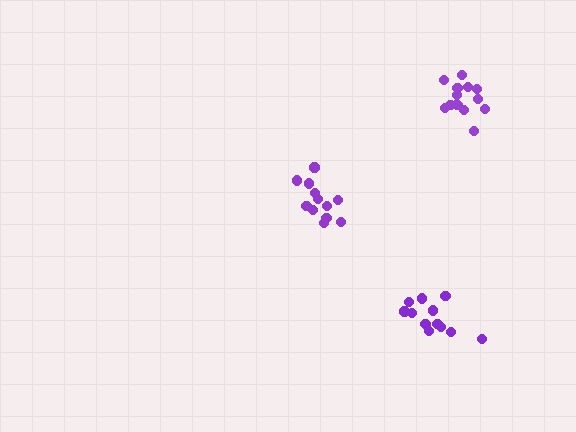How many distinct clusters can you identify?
There are 3 distinct clusters.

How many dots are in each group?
Group 1: 12 dots, Group 2: 14 dots, Group 3: 12 dots (38 total).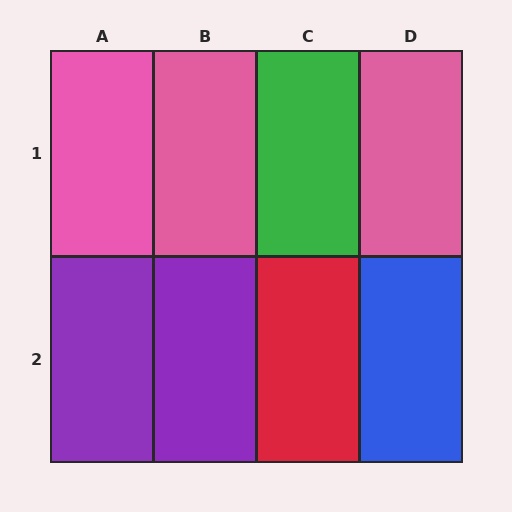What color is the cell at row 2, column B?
Purple.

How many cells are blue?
1 cell is blue.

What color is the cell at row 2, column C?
Red.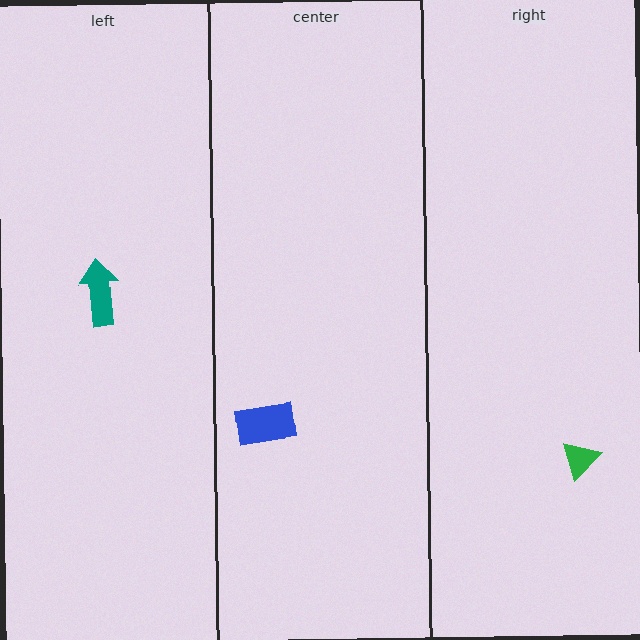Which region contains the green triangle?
The right region.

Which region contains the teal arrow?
The left region.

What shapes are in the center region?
The blue rectangle.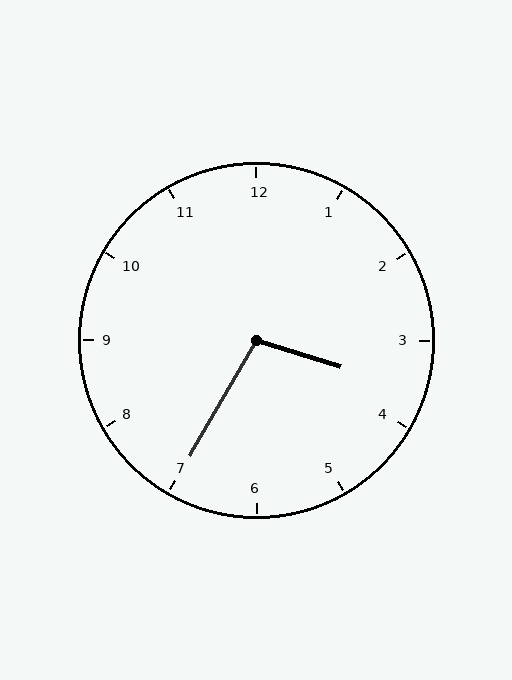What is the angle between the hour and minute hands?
Approximately 102 degrees.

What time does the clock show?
3:35.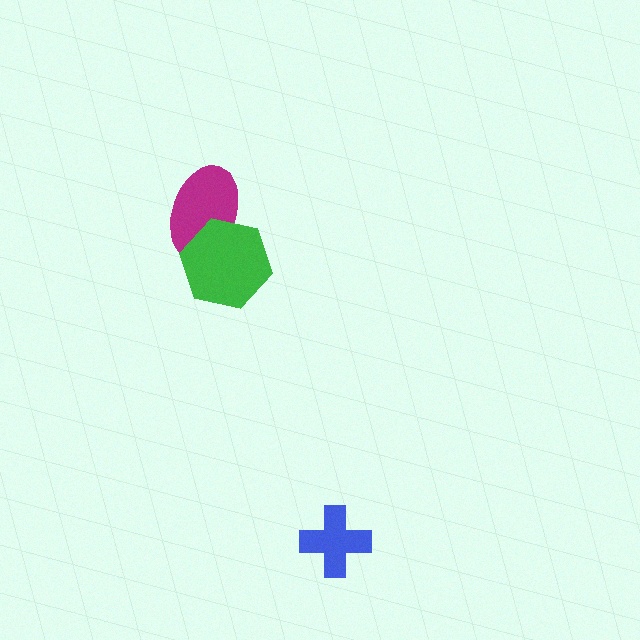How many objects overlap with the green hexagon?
1 object overlaps with the green hexagon.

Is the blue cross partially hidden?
No, no other shape covers it.